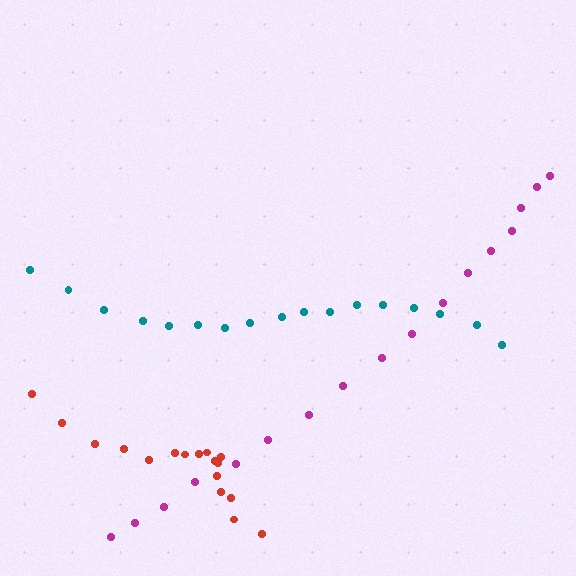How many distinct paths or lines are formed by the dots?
There are 3 distinct paths.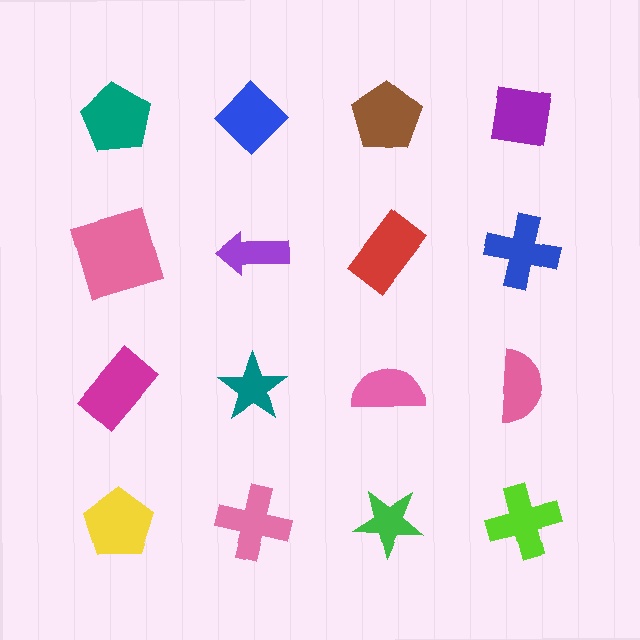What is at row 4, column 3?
A green star.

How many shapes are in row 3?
4 shapes.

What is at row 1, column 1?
A teal pentagon.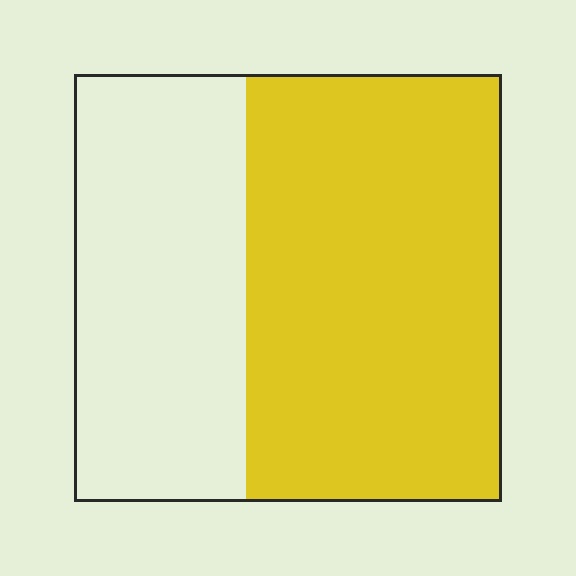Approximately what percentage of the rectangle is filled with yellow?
Approximately 60%.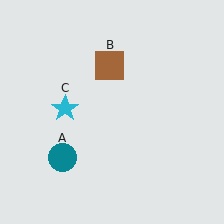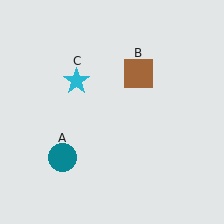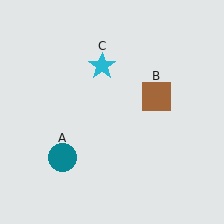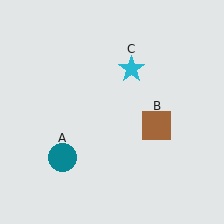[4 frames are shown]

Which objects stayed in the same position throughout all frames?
Teal circle (object A) remained stationary.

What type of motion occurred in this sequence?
The brown square (object B), cyan star (object C) rotated clockwise around the center of the scene.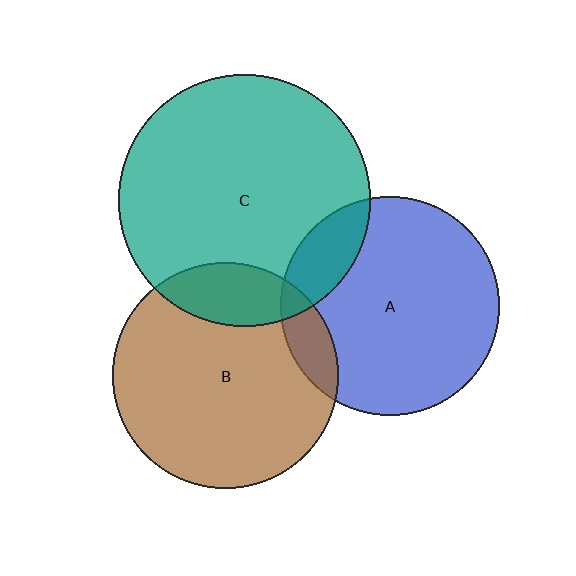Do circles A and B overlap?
Yes.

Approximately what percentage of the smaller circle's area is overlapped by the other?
Approximately 10%.